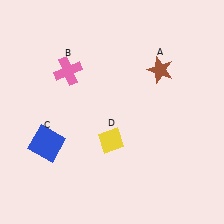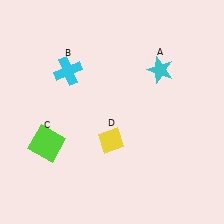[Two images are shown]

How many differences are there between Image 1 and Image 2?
There are 3 differences between the two images.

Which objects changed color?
A changed from brown to cyan. B changed from pink to cyan. C changed from blue to lime.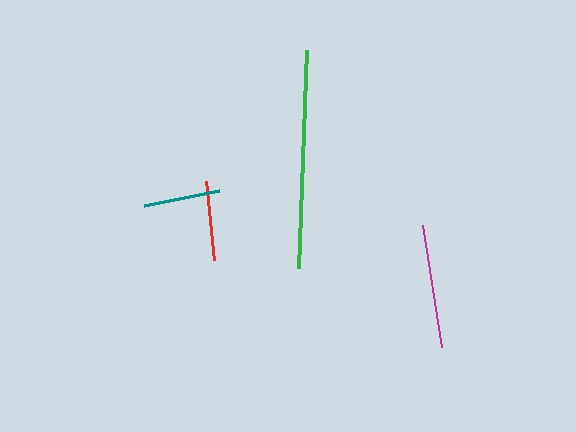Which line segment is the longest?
The green line is the longest at approximately 218 pixels.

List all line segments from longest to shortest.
From longest to shortest: green, magenta, red, teal.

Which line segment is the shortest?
The teal line is the shortest at approximately 76 pixels.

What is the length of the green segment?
The green segment is approximately 218 pixels long.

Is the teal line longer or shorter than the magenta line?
The magenta line is longer than the teal line.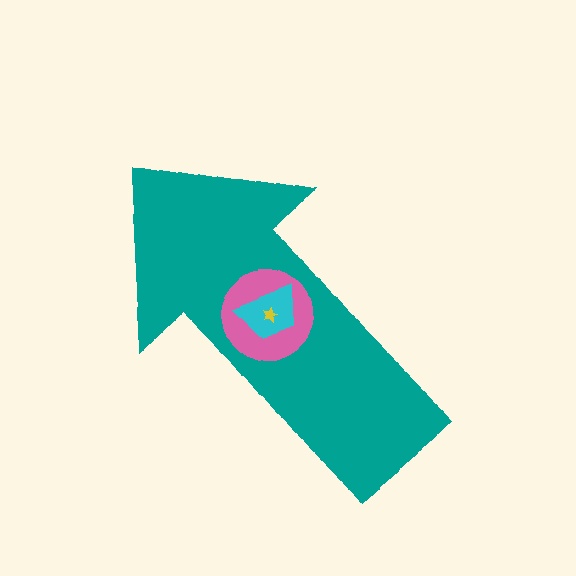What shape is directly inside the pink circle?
The cyan trapezoid.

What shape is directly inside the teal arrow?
The pink circle.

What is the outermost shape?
The teal arrow.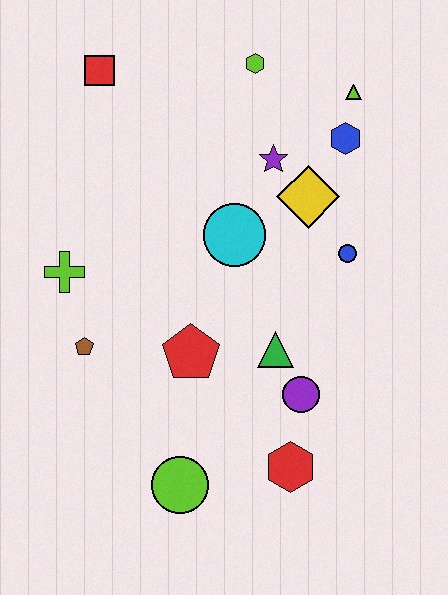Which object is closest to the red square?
The lime hexagon is closest to the red square.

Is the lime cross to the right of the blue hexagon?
No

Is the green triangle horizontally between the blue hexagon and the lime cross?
Yes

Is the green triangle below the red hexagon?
No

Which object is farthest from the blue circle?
The red square is farthest from the blue circle.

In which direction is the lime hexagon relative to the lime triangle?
The lime hexagon is to the left of the lime triangle.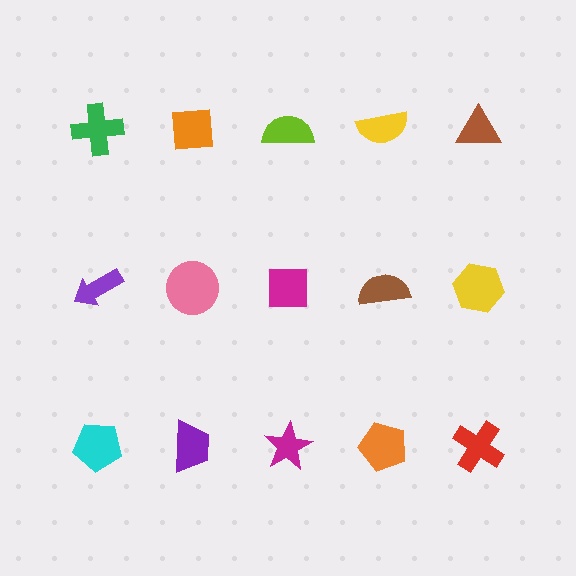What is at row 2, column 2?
A pink circle.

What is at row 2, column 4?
A brown semicircle.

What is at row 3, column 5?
A red cross.